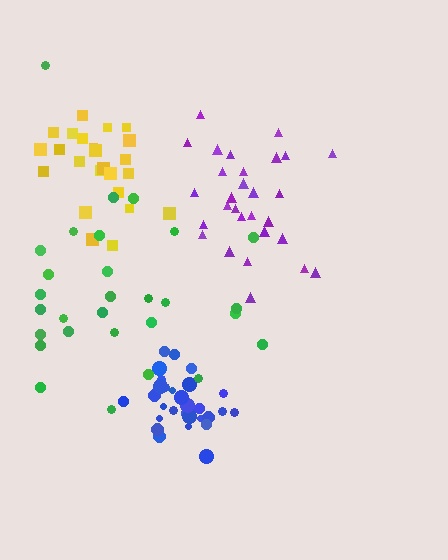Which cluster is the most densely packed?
Blue.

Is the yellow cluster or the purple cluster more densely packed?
Yellow.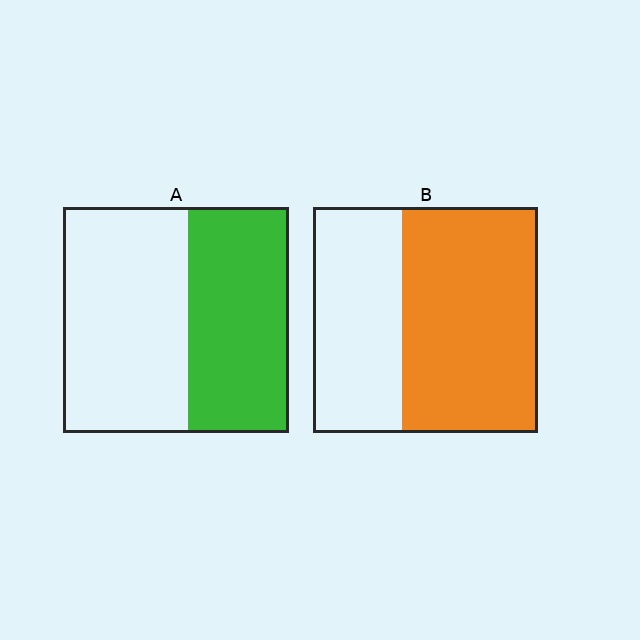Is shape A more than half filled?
No.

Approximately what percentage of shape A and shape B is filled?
A is approximately 45% and B is approximately 60%.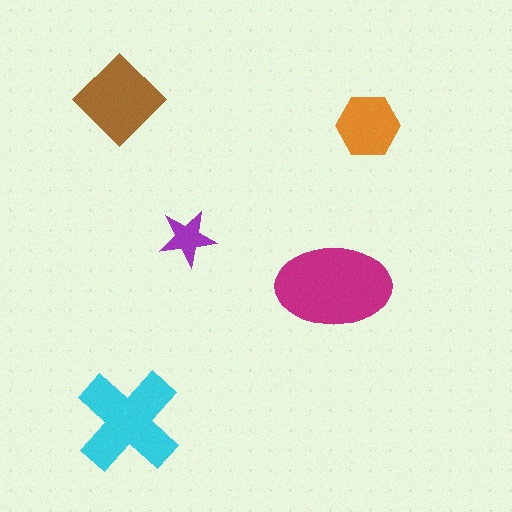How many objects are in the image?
There are 5 objects in the image.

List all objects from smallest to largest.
The purple star, the orange hexagon, the brown diamond, the cyan cross, the magenta ellipse.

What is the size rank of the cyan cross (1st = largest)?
2nd.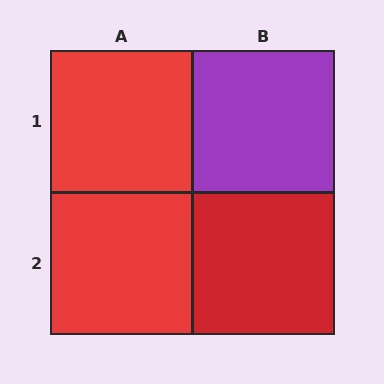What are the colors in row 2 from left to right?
Red, red.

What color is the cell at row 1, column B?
Purple.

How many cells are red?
3 cells are red.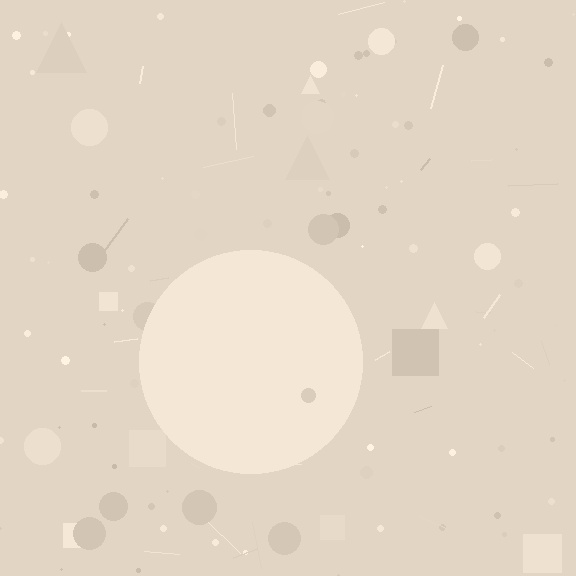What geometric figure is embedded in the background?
A circle is embedded in the background.